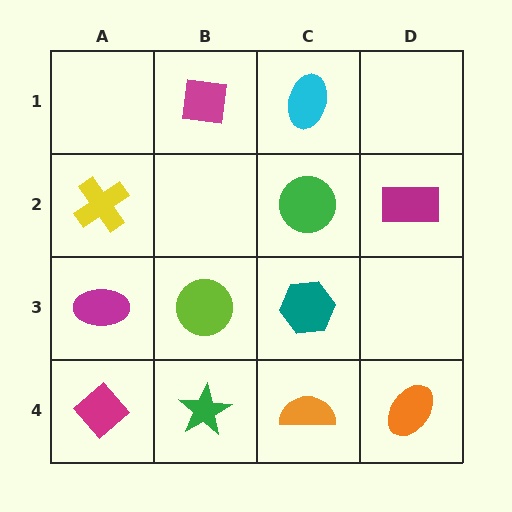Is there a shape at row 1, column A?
No, that cell is empty.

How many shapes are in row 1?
2 shapes.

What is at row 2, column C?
A green circle.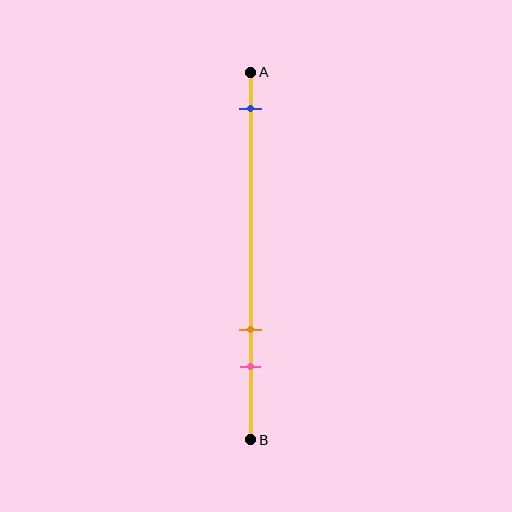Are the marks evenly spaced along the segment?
No, the marks are not evenly spaced.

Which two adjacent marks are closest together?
The orange and pink marks are the closest adjacent pair.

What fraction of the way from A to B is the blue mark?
The blue mark is approximately 10% (0.1) of the way from A to B.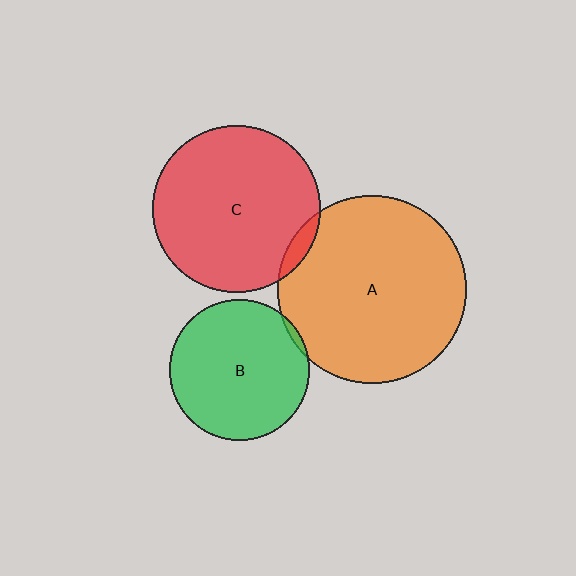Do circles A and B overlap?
Yes.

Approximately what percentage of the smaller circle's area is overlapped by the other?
Approximately 5%.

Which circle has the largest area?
Circle A (orange).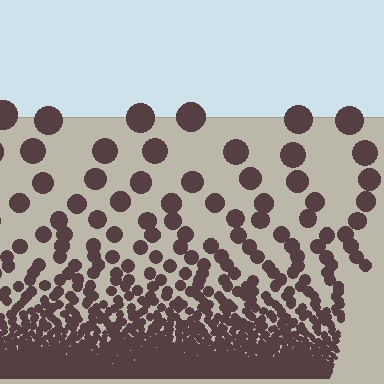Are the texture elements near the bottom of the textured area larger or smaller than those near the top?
Smaller. The gradient is inverted — elements near the bottom are smaller and denser.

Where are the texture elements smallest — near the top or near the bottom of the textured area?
Near the bottom.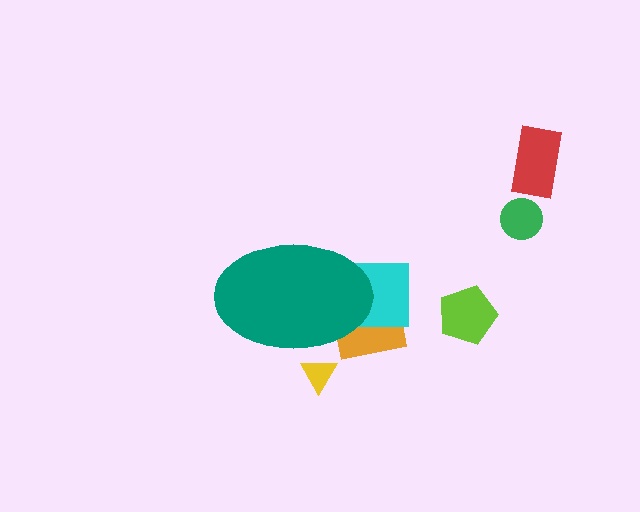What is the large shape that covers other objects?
A teal ellipse.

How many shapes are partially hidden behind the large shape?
3 shapes are partially hidden.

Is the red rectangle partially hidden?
No, the red rectangle is fully visible.